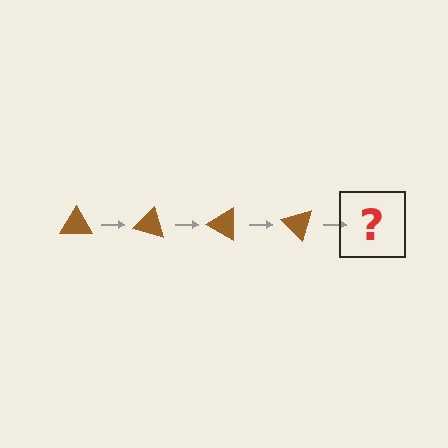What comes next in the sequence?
The next element should be a brown triangle rotated 60 degrees.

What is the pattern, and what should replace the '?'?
The pattern is that the triangle rotates 15 degrees each step. The '?' should be a brown triangle rotated 60 degrees.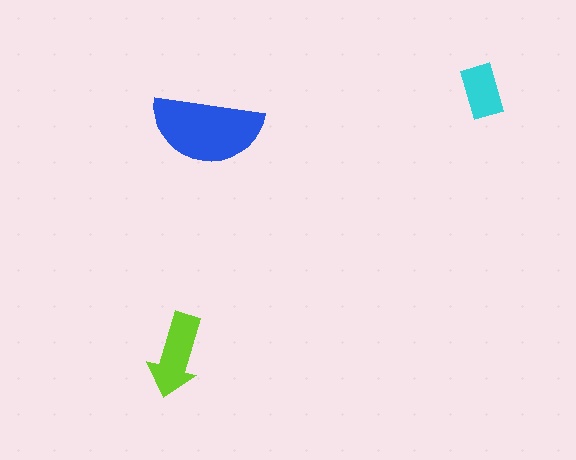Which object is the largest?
The blue semicircle.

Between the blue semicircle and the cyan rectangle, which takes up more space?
The blue semicircle.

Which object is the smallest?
The cyan rectangle.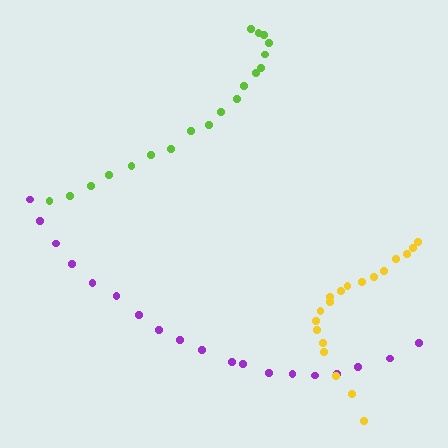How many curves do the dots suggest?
There are 3 distinct paths.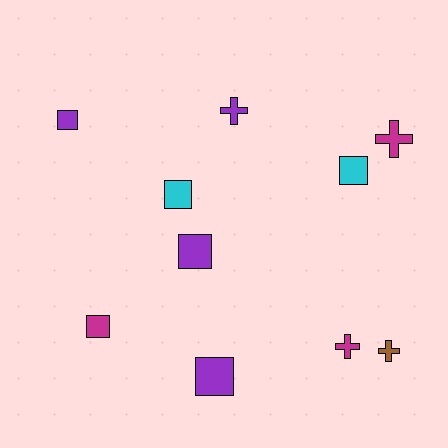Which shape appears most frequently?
Square, with 6 objects.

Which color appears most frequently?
Purple, with 4 objects.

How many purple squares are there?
There are 3 purple squares.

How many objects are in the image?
There are 10 objects.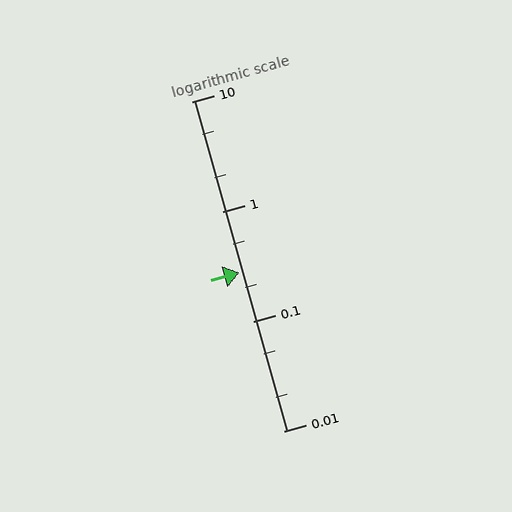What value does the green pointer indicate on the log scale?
The pointer indicates approximately 0.28.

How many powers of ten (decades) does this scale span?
The scale spans 3 decades, from 0.01 to 10.